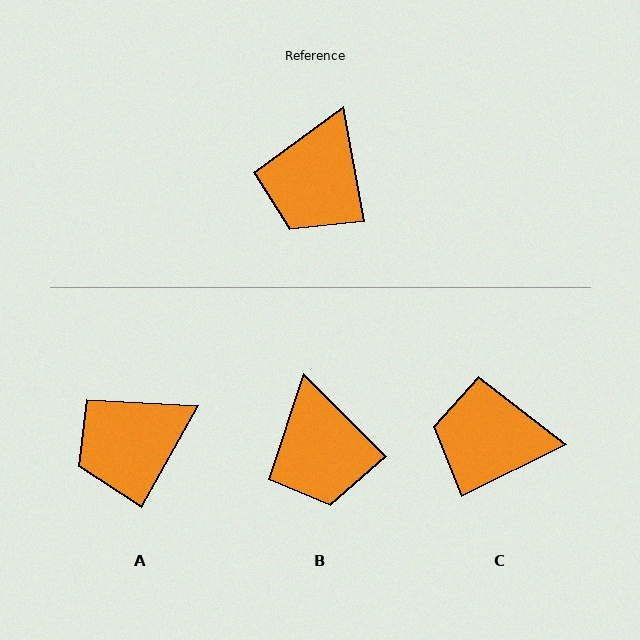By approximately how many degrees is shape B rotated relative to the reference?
Approximately 35 degrees counter-clockwise.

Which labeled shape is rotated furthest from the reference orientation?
C, about 74 degrees away.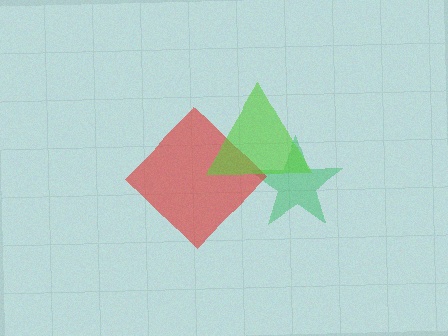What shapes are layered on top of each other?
The layered shapes are: a green star, a red diamond, a lime triangle.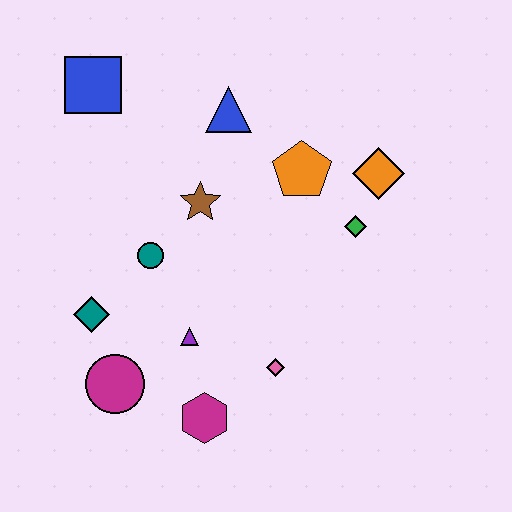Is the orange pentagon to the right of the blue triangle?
Yes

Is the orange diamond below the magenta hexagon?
No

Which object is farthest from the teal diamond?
The orange diamond is farthest from the teal diamond.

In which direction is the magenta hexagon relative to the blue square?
The magenta hexagon is below the blue square.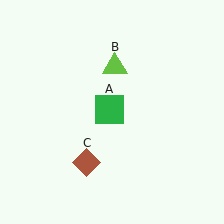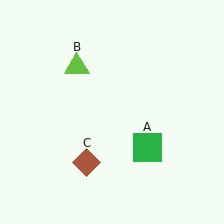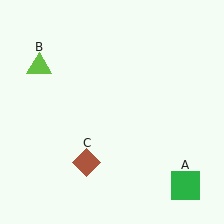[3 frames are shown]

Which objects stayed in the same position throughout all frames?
Brown diamond (object C) remained stationary.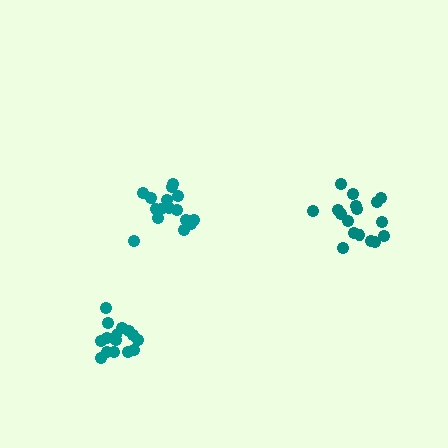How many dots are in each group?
Group 1: 17 dots, Group 2: 17 dots, Group 3: 15 dots (49 total).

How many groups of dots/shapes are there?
There are 3 groups.